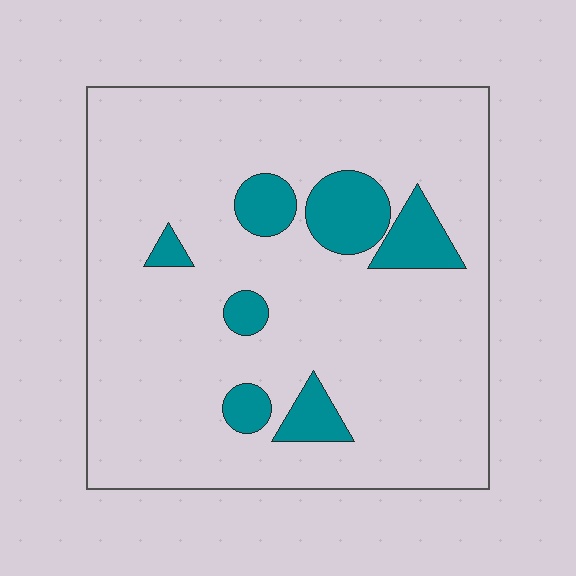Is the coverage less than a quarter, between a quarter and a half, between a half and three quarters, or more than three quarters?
Less than a quarter.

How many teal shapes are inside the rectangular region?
7.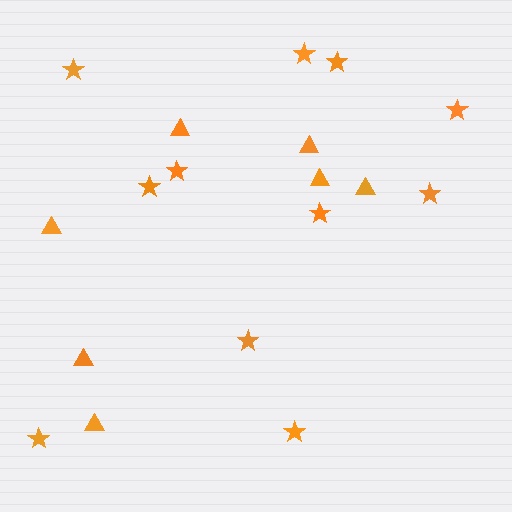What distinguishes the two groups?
There are 2 groups: one group of stars (11) and one group of triangles (7).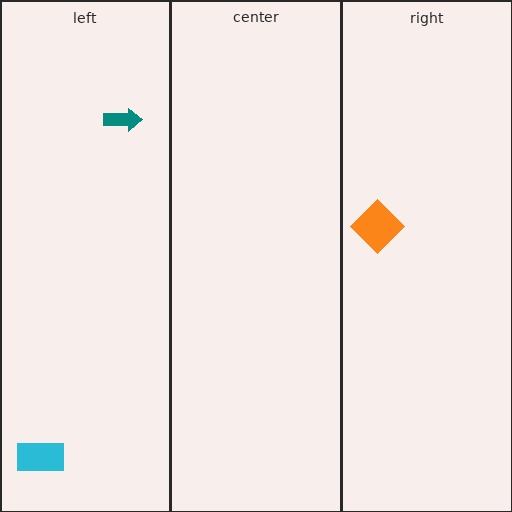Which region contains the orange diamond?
The right region.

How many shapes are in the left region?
2.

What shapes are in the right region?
The orange diamond.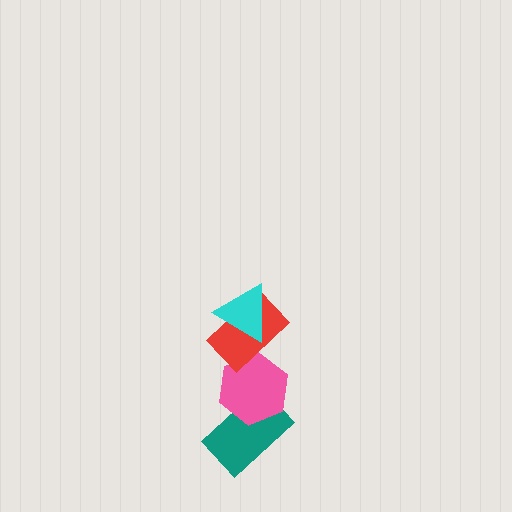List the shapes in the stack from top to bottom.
From top to bottom: the cyan triangle, the red rectangle, the pink hexagon, the teal rectangle.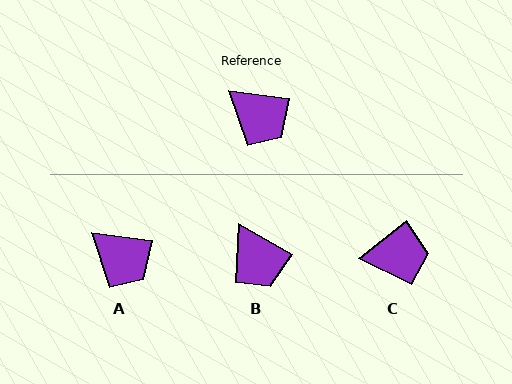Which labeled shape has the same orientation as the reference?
A.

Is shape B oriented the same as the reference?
No, it is off by about 22 degrees.